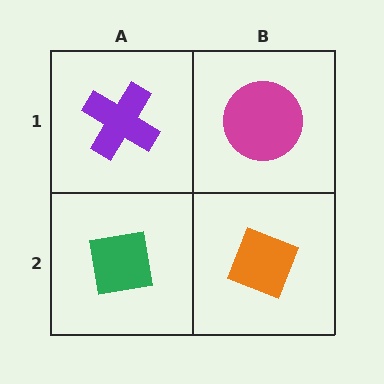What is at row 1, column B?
A magenta circle.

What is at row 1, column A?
A purple cross.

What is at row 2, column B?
An orange diamond.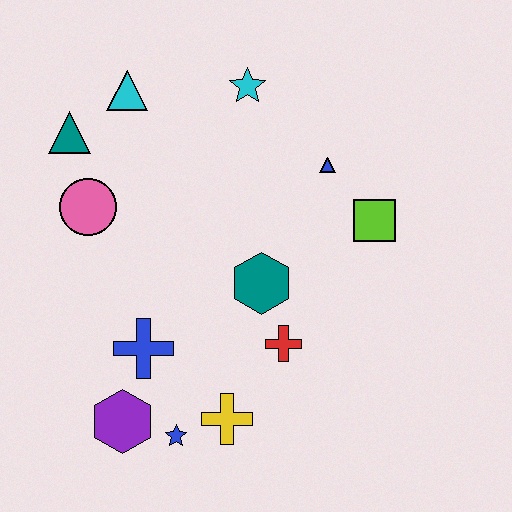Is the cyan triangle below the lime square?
No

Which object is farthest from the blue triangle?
The purple hexagon is farthest from the blue triangle.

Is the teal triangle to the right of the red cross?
No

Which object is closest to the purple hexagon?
The blue star is closest to the purple hexagon.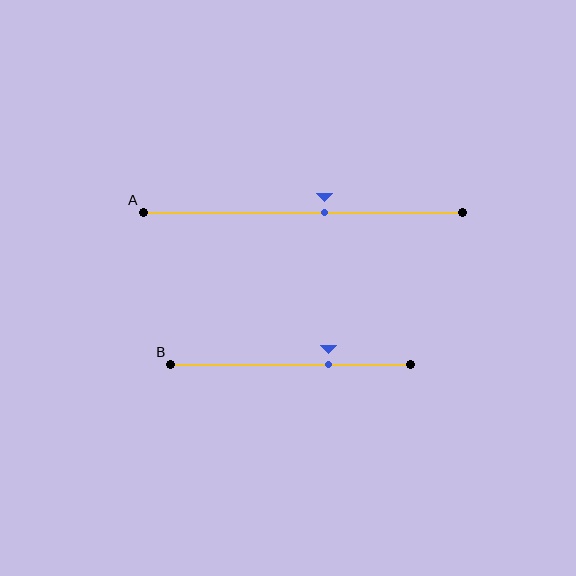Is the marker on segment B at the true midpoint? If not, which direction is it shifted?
No, the marker on segment B is shifted to the right by about 16% of the segment length.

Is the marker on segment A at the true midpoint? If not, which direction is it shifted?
No, the marker on segment A is shifted to the right by about 7% of the segment length.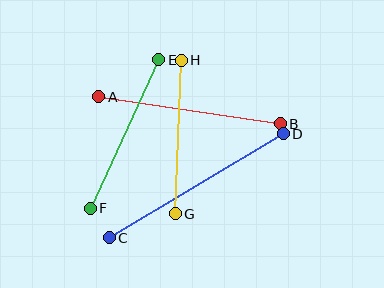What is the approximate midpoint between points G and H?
The midpoint is at approximately (178, 137) pixels.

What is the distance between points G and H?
The distance is approximately 153 pixels.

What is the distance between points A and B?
The distance is approximately 183 pixels.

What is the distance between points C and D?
The distance is approximately 203 pixels.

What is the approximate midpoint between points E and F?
The midpoint is at approximately (124, 134) pixels.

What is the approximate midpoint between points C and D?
The midpoint is at approximately (196, 186) pixels.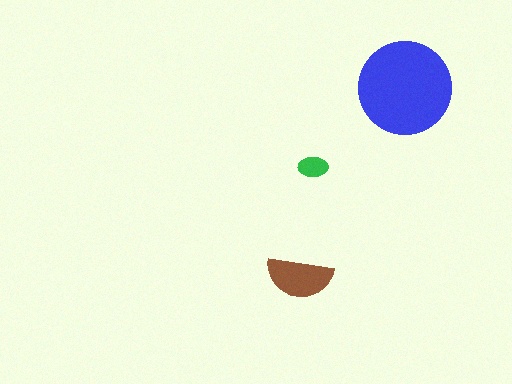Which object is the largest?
The blue circle.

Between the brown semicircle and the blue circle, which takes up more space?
The blue circle.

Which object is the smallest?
The green ellipse.